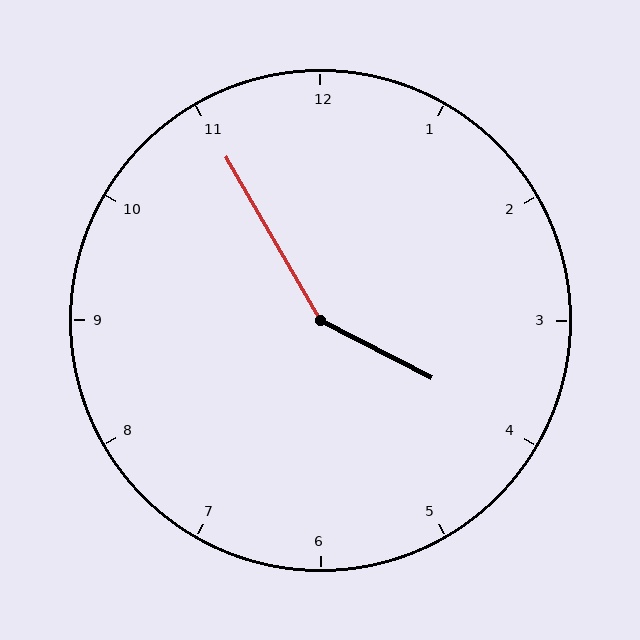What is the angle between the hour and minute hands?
Approximately 148 degrees.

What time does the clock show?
3:55.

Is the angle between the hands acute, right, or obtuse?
It is obtuse.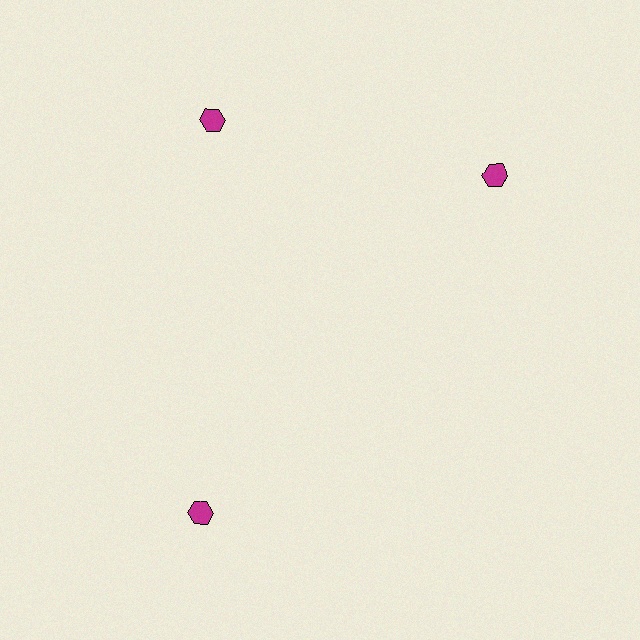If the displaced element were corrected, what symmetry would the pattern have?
It would have 3-fold rotational symmetry — the pattern would map onto itself every 120 degrees.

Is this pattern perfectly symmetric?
No. The 3 magenta hexagons are arranged in a ring, but one element near the 3 o'clock position is rotated out of alignment along the ring, breaking the 3-fold rotational symmetry.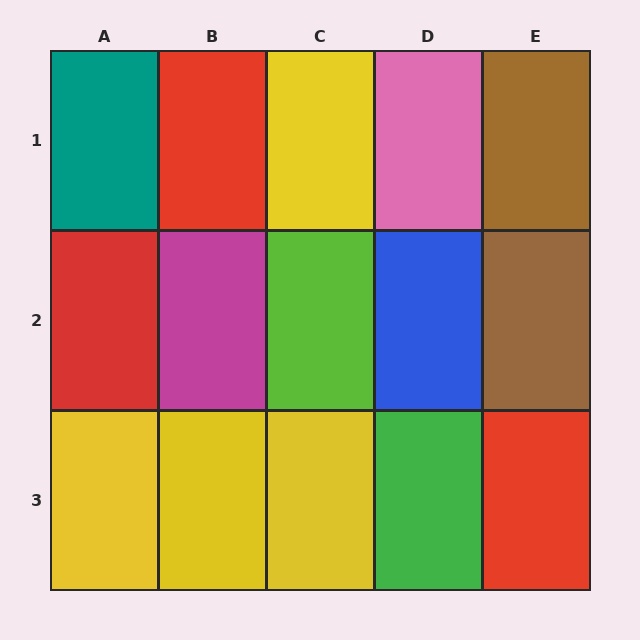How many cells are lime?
1 cell is lime.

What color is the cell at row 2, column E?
Brown.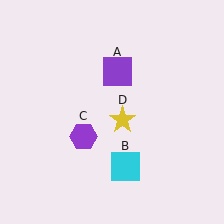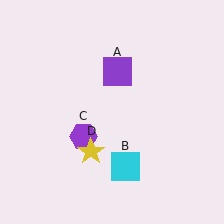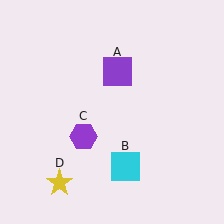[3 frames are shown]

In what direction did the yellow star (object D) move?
The yellow star (object D) moved down and to the left.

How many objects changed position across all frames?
1 object changed position: yellow star (object D).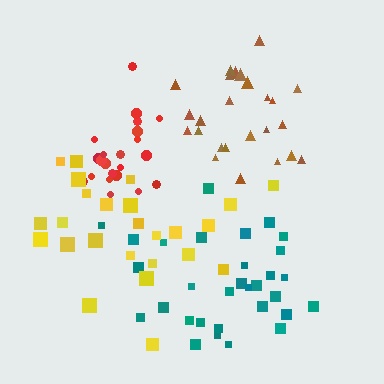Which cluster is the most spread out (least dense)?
Yellow.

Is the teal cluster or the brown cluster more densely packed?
Brown.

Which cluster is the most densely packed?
Red.